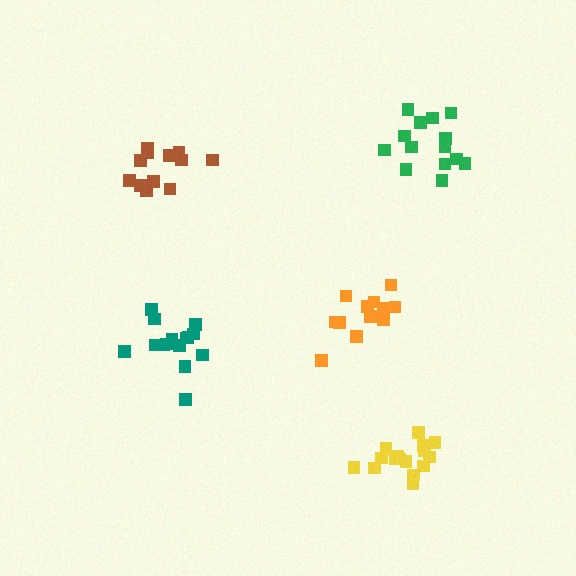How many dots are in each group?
Group 1: 16 dots, Group 2: 15 dots, Group 3: 12 dots, Group 4: 14 dots, Group 5: 12 dots (69 total).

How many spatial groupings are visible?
There are 5 spatial groupings.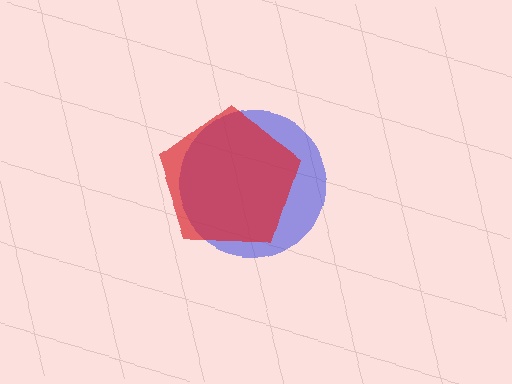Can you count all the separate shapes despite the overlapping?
Yes, there are 2 separate shapes.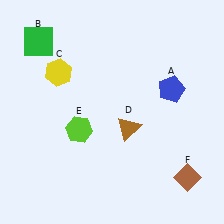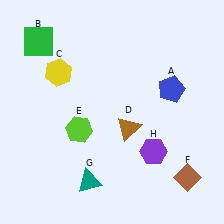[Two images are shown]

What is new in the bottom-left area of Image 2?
A teal triangle (G) was added in the bottom-left area of Image 2.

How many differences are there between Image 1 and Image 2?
There are 2 differences between the two images.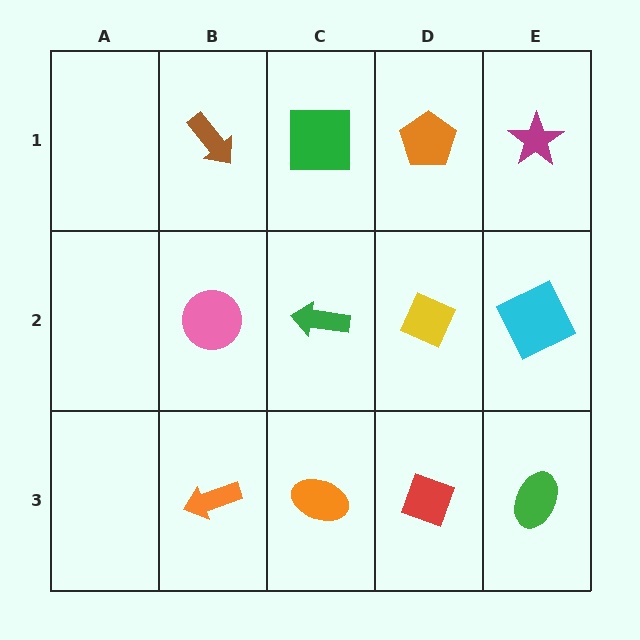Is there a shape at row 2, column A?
No, that cell is empty.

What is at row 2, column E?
A cyan square.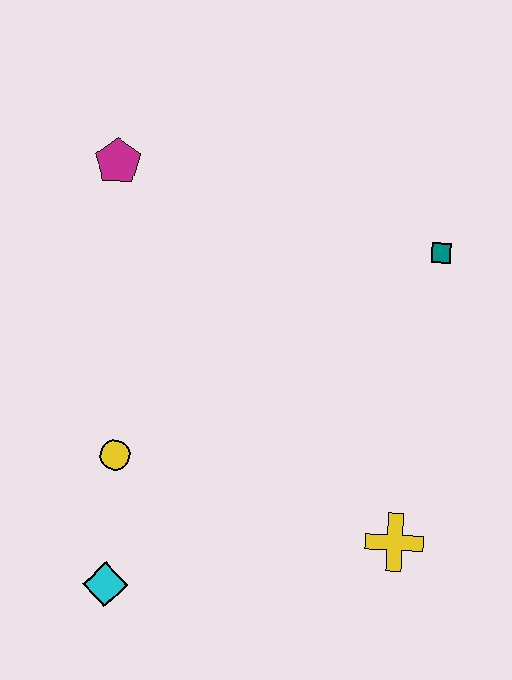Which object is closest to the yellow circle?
The cyan diamond is closest to the yellow circle.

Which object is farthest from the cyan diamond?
The teal square is farthest from the cyan diamond.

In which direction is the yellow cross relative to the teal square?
The yellow cross is below the teal square.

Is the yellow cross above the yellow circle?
No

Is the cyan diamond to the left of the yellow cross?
Yes